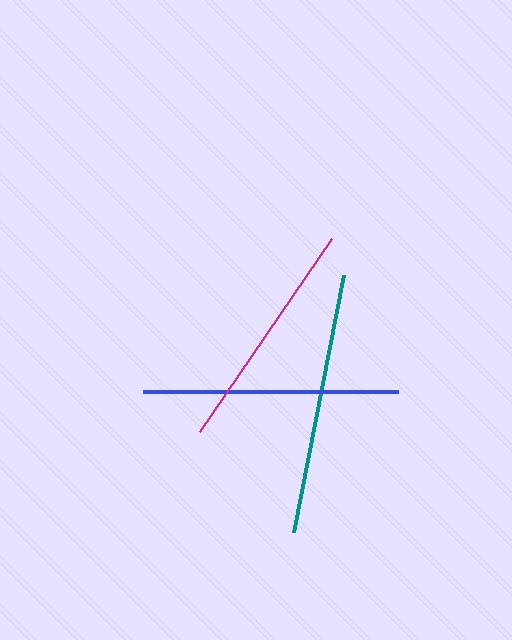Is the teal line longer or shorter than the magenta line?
The teal line is longer than the magenta line.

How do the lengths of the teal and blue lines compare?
The teal and blue lines are approximately the same length.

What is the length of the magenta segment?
The magenta segment is approximately 234 pixels long.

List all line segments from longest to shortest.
From longest to shortest: teal, blue, magenta.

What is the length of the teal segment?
The teal segment is approximately 261 pixels long.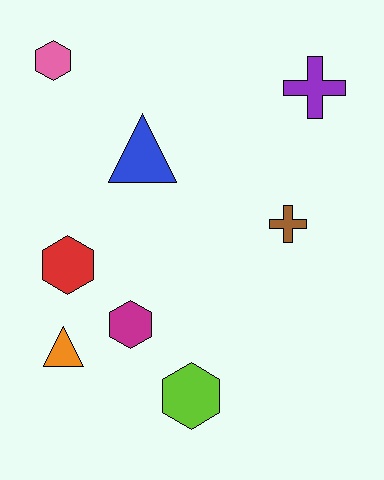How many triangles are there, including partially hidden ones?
There are 2 triangles.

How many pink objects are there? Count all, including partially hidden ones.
There is 1 pink object.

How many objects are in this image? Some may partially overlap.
There are 8 objects.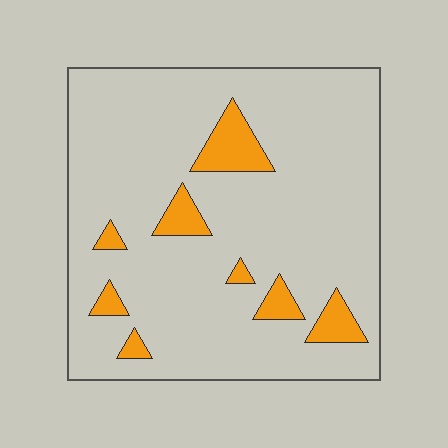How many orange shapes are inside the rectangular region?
8.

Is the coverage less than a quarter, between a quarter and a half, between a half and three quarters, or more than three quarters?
Less than a quarter.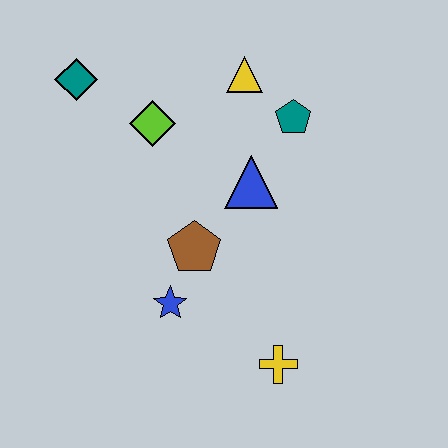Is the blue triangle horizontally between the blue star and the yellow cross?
Yes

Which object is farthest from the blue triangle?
The teal diamond is farthest from the blue triangle.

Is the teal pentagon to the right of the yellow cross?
Yes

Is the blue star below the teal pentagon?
Yes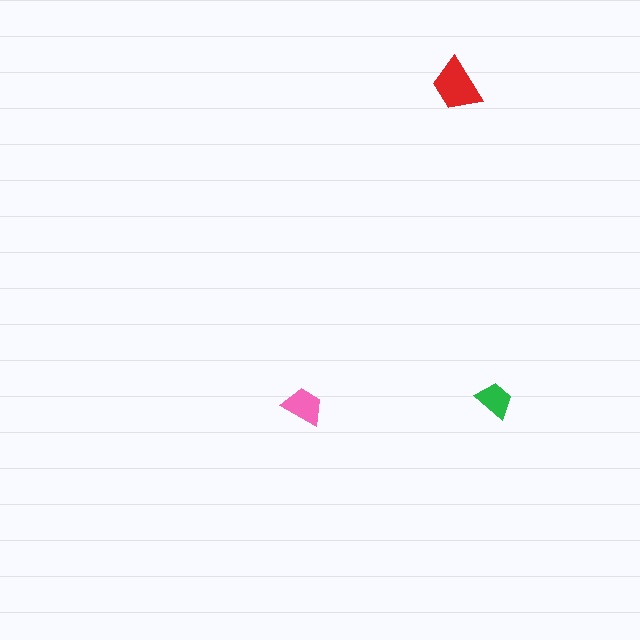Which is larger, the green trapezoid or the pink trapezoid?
The pink one.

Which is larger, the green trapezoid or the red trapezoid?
The red one.